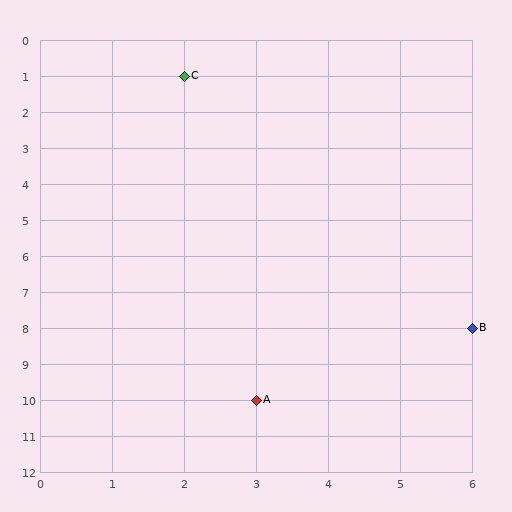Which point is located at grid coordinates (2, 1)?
Point C is at (2, 1).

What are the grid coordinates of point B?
Point B is at grid coordinates (6, 8).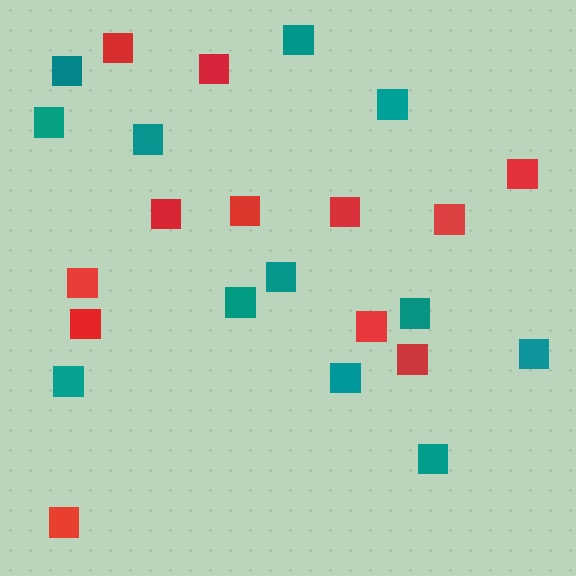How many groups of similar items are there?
There are 2 groups: one group of red squares (12) and one group of teal squares (12).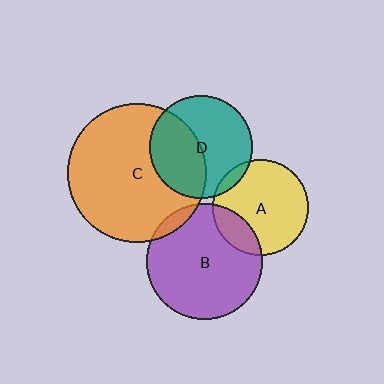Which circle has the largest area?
Circle C (orange).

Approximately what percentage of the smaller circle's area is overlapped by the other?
Approximately 5%.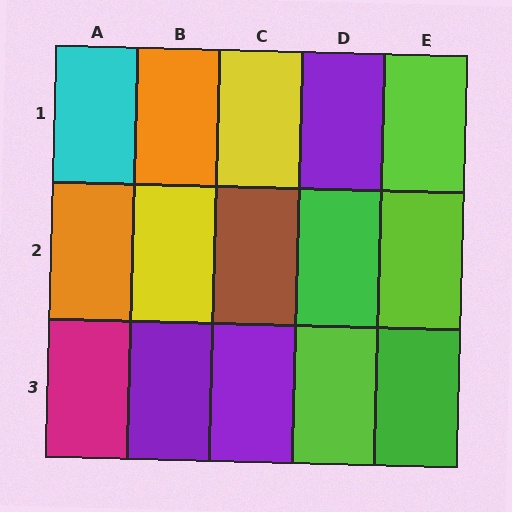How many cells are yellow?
2 cells are yellow.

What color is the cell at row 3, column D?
Lime.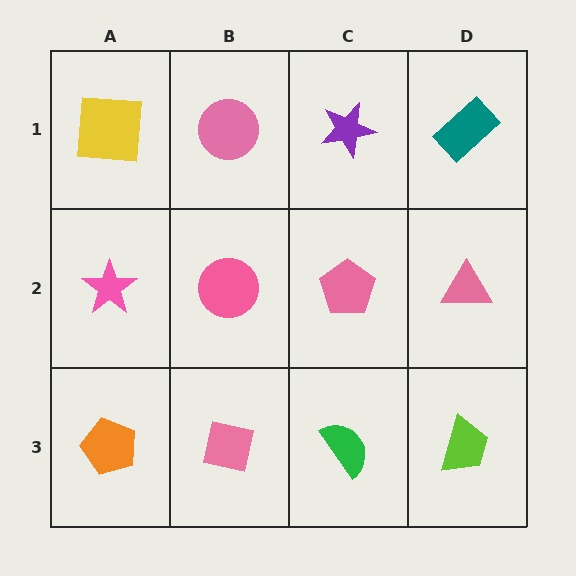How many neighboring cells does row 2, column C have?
4.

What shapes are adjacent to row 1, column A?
A pink star (row 2, column A), a pink circle (row 1, column B).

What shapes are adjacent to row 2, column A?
A yellow square (row 1, column A), an orange pentagon (row 3, column A), a pink circle (row 2, column B).